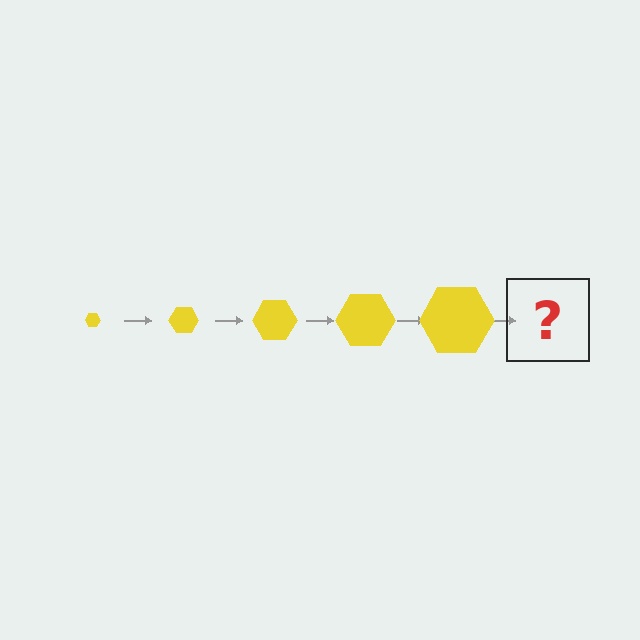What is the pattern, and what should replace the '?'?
The pattern is that the hexagon gets progressively larger each step. The '?' should be a yellow hexagon, larger than the previous one.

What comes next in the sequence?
The next element should be a yellow hexagon, larger than the previous one.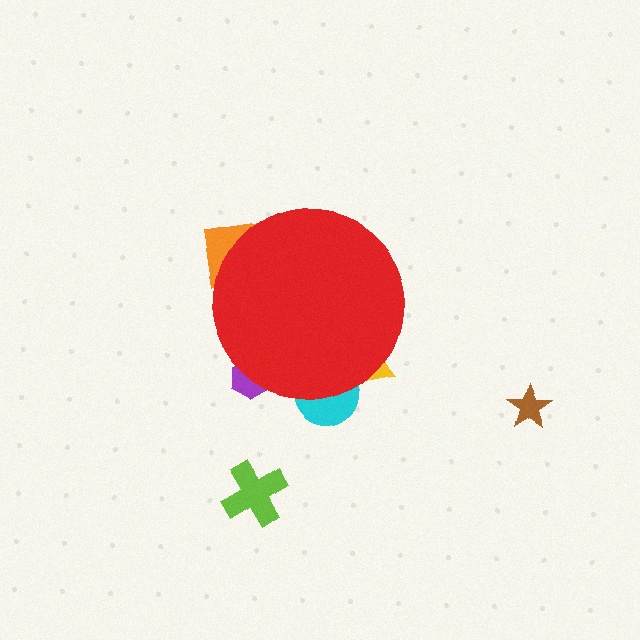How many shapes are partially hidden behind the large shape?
4 shapes are partially hidden.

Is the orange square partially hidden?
Yes, the orange square is partially hidden behind the red circle.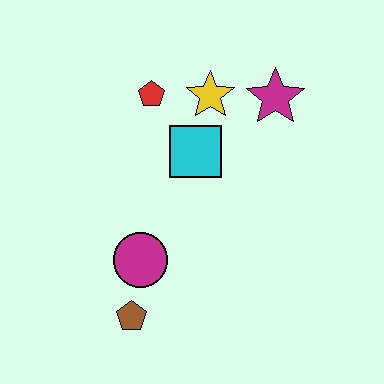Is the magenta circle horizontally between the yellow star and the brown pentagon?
Yes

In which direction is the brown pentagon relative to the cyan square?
The brown pentagon is below the cyan square.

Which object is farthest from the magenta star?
The brown pentagon is farthest from the magenta star.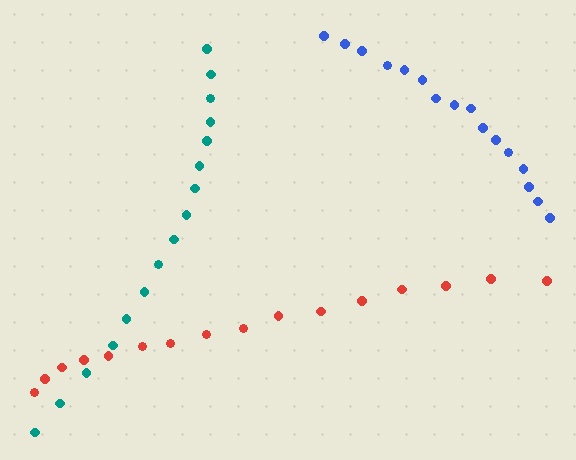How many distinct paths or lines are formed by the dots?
There are 3 distinct paths.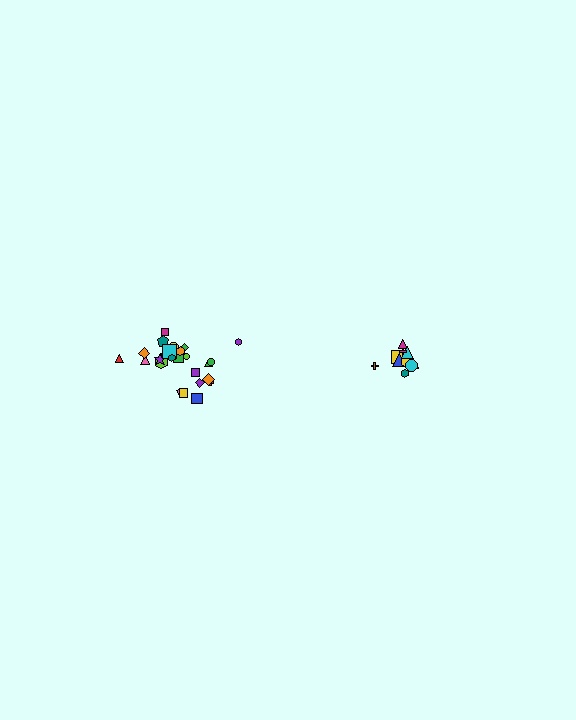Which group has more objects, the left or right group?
The left group.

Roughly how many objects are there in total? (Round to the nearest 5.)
Roughly 35 objects in total.